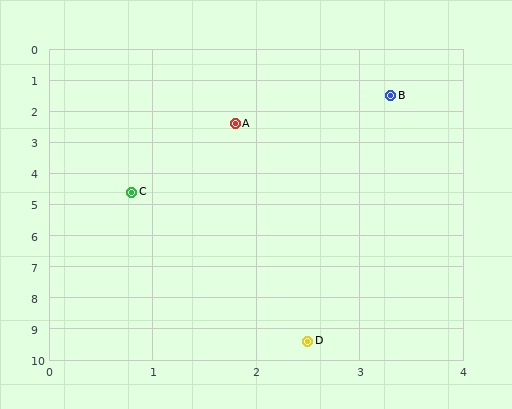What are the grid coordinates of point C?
Point C is at approximately (0.8, 4.6).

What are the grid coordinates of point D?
Point D is at approximately (2.5, 9.4).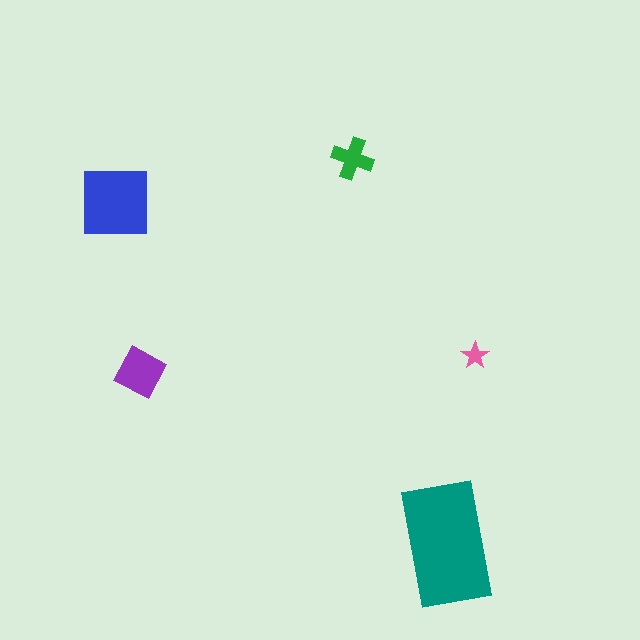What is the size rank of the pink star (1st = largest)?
5th.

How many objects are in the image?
There are 5 objects in the image.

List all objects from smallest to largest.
The pink star, the green cross, the purple diamond, the blue square, the teal rectangle.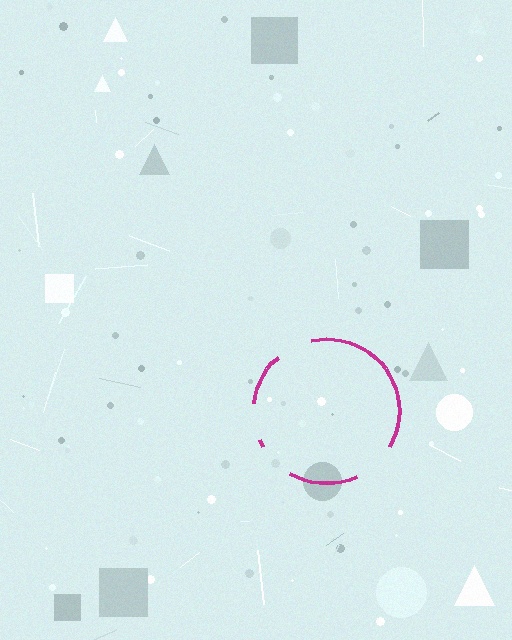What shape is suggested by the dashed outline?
The dashed outline suggests a circle.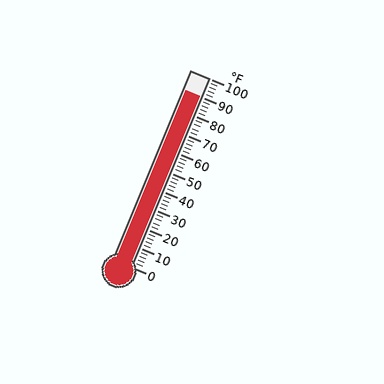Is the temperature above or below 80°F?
The temperature is above 80°F.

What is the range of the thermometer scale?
The thermometer scale ranges from 0°F to 100°F.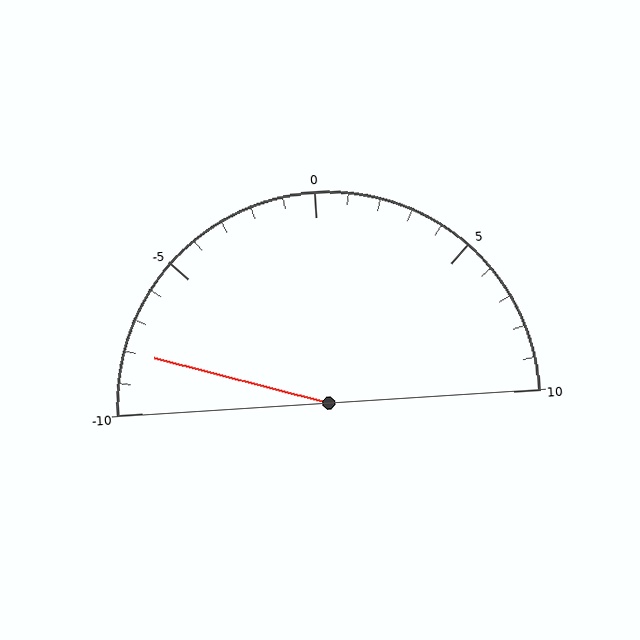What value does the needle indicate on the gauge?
The needle indicates approximately -8.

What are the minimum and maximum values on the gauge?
The gauge ranges from -10 to 10.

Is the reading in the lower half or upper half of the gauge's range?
The reading is in the lower half of the range (-10 to 10).